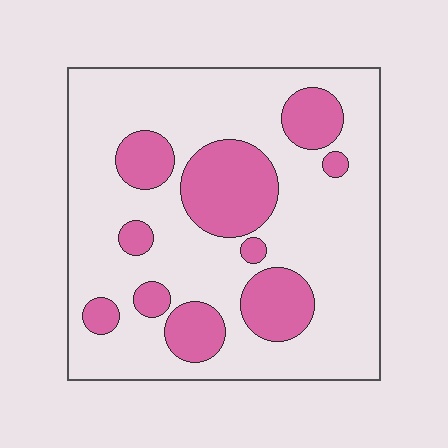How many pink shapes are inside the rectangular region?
10.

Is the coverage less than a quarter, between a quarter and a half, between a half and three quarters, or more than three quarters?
Between a quarter and a half.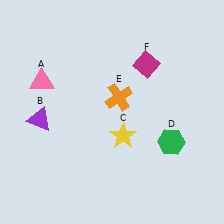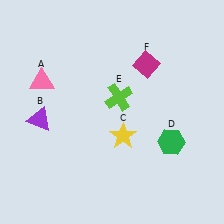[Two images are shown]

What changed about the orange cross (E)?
In Image 1, E is orange. In Image 2, it changed to lime.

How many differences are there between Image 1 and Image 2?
There is 1 difference between the two images.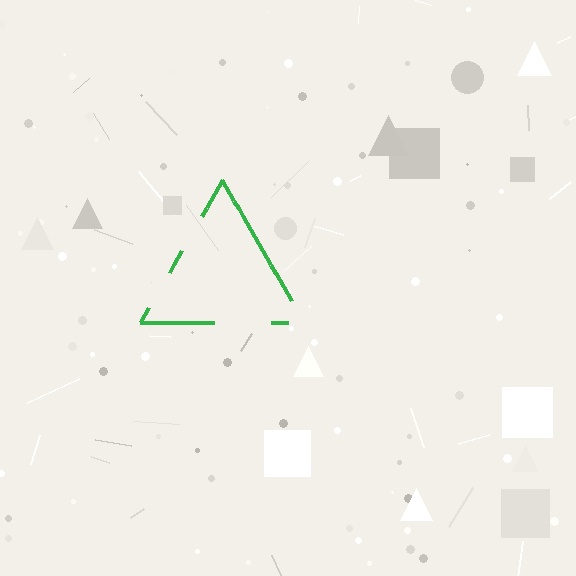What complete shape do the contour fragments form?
The contour fragments form a triangle.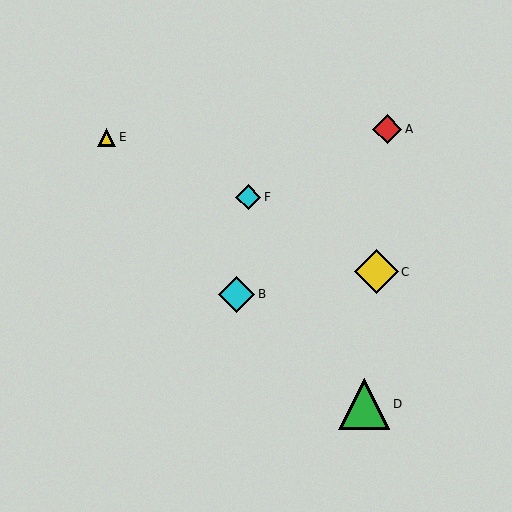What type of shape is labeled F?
Shape F is a cyan diamond.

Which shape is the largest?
The green triangle (labeled D) is the largest.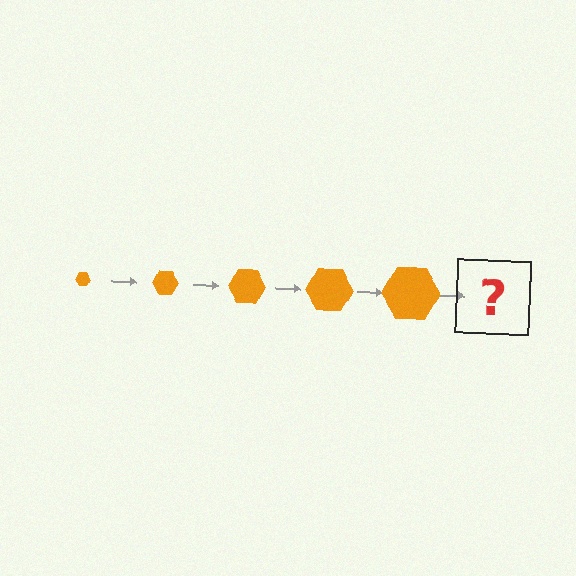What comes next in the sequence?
The next element should be an orange hexagon, larger than the previous one.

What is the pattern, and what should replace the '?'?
The pattern is that the hexagon gets progressively larger each step. The '?' should be an orange hexagon, larger than the previous one.